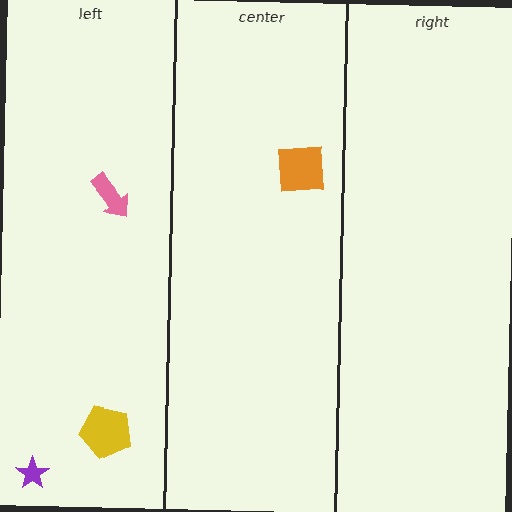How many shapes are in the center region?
1.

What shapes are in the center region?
The orange square.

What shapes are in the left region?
The pink arrow, the yellow pentagon, the purple star.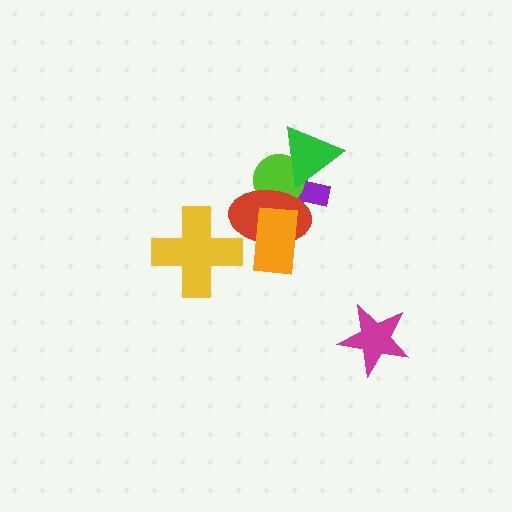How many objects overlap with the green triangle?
2 objects overlap with the green triangle.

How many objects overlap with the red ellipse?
3 objects overlap with the red ellipse.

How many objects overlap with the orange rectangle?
2 objects overlap with the orange rectangle.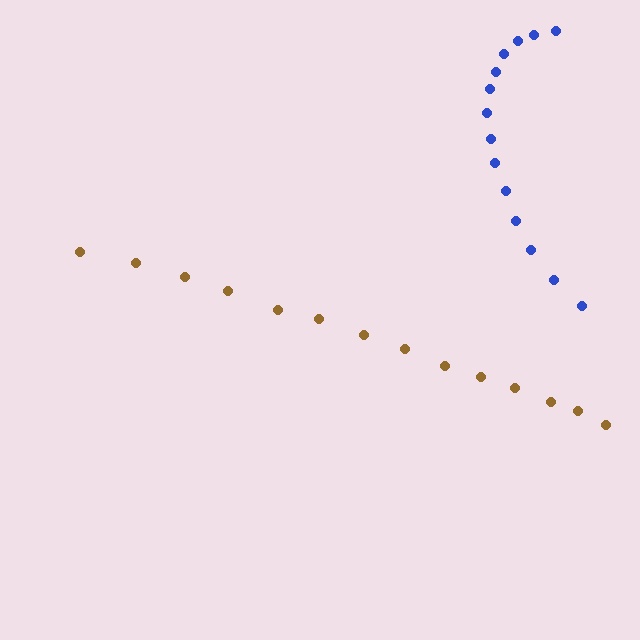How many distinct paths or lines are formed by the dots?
There are 2 distinct paths.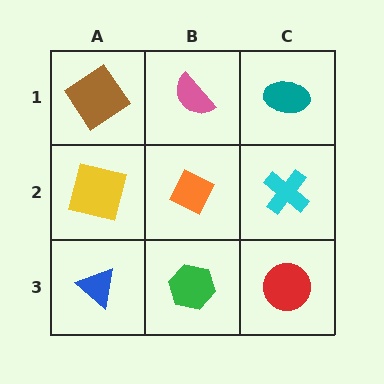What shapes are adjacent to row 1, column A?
A yellow square (row 2, column A), a pink semicircle (row 1, column B).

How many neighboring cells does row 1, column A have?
2.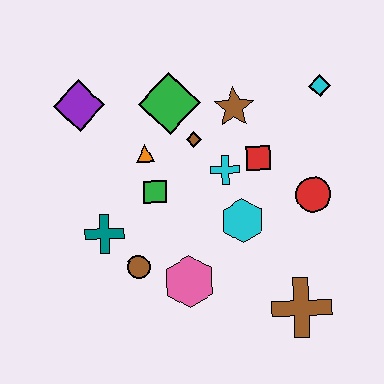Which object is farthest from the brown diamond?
The brown cross is farthest from the brown diamond.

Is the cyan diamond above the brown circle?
Yes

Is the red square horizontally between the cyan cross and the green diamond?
No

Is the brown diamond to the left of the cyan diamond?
Yes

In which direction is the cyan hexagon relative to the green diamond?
The cyan hexagon is below the green diamond.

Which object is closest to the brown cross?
The cyan hexagon is closest to the brown cross.